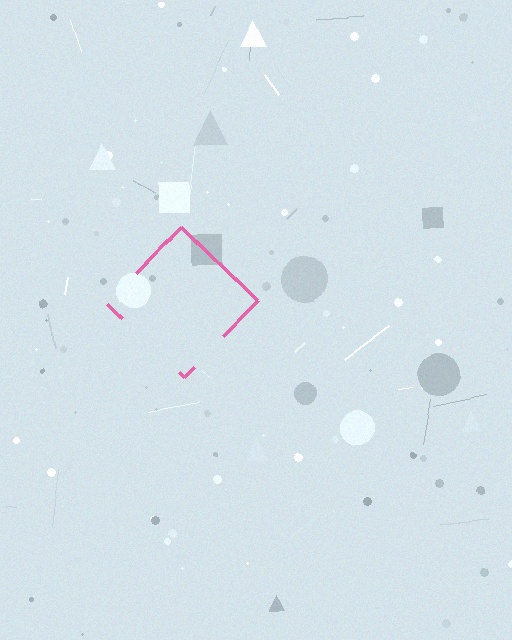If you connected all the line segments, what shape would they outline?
They would outline a diamond.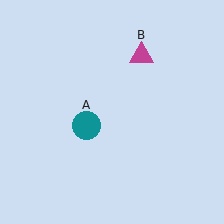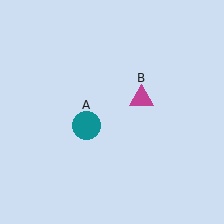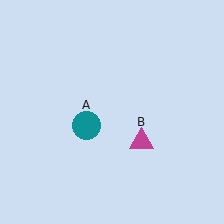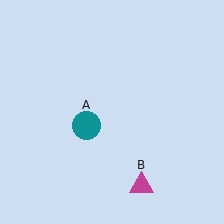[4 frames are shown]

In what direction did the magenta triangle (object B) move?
The magenta triangle (object B) moved down.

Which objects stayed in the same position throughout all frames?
Teal circle (object A) remained stationary.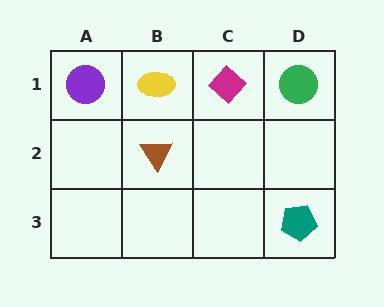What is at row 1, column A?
A purple circle.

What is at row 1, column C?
A magenta diamond.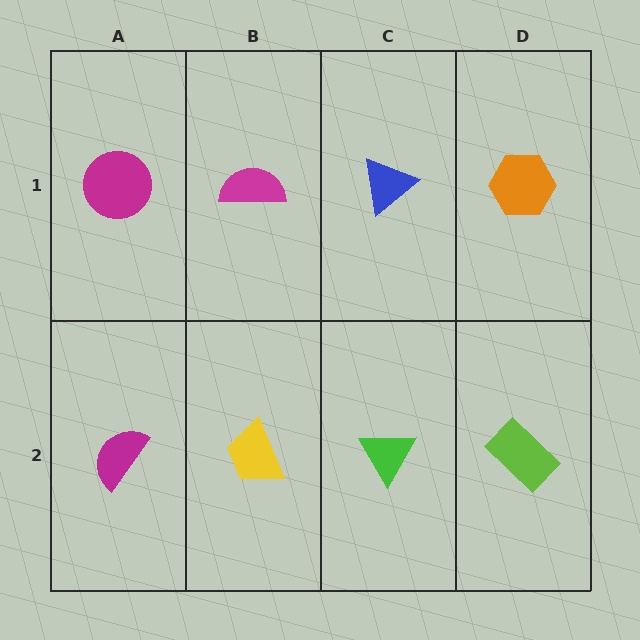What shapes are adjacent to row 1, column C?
A green triangle (row 2, column C), a magenta semicircle (row 1, column B), an orange hexagon (row 1, column D).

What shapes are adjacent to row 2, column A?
A magenta circle (row 1, column A), a yellow trapezoid (row 2, column B).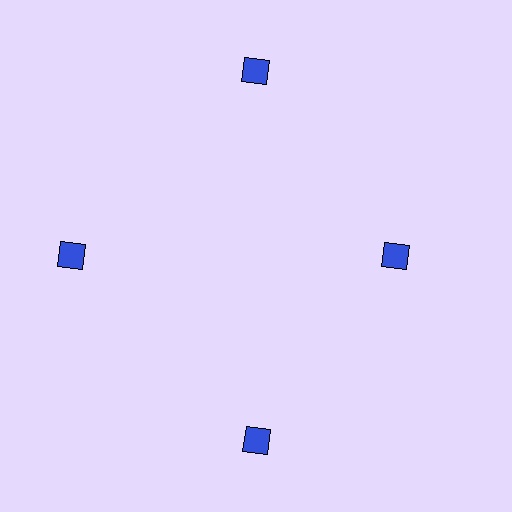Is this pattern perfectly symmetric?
No. The 4 blue squares are arranged in a ring, but one element near the 3 o'clock position is pulled inward toward the center, breaking the 4-fold rotational symmetry.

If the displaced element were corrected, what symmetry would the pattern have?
It would have 4-fold rotational symmetry — the pattern would map onto itself every 90 degrees.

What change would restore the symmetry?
The symmetry would be restored by moving it outward, back onto the ring so that all 4 squares sit at equal angles and equal distance from the center.